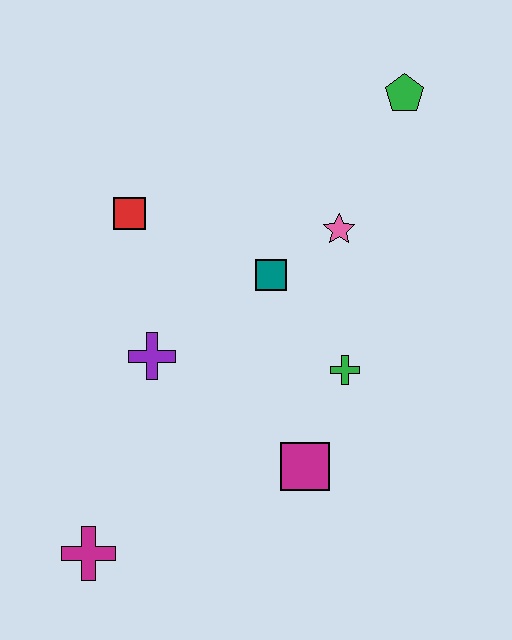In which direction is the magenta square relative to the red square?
The magenta square is below the red square.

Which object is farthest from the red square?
The magenta cross is farthest from the red square.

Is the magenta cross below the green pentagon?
Yes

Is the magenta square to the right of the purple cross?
Yes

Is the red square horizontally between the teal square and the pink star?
No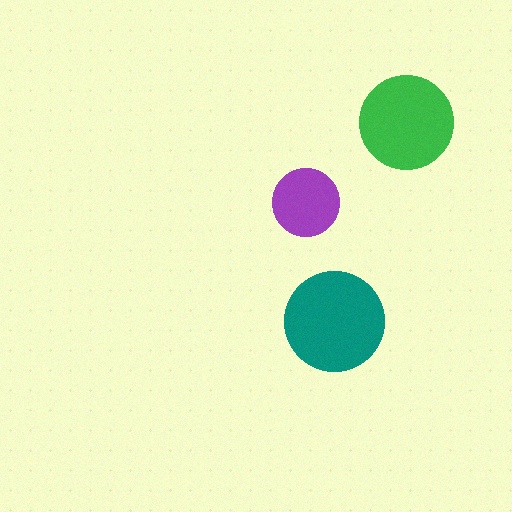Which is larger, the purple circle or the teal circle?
The teal one.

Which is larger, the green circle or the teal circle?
The teal one.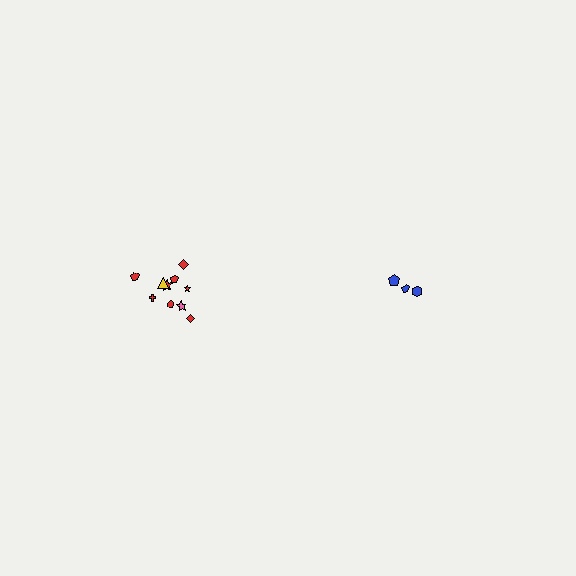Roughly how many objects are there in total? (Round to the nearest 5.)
Roughly 15 objects in total.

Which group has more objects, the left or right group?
The left group.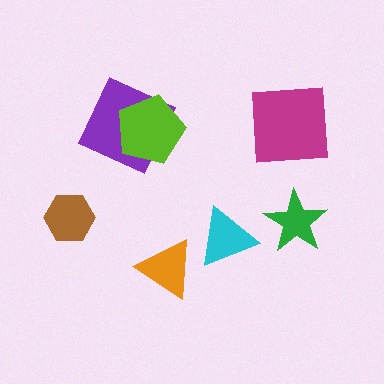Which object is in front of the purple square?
The lime pentagon is in front of the purple square.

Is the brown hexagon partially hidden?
No, no other shape covers it.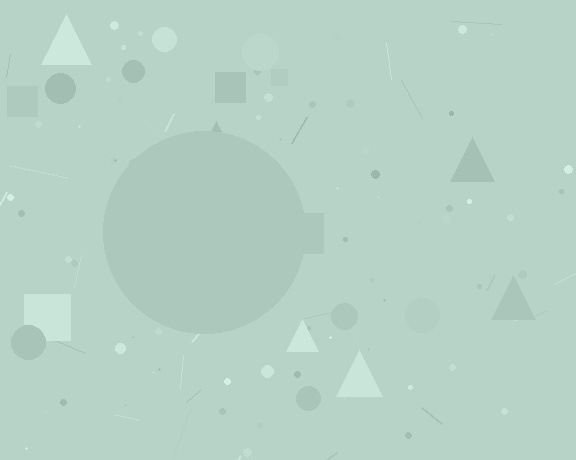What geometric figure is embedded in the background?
A circle is embedded in the background.